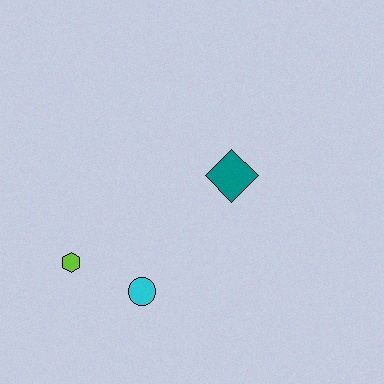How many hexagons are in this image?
There is 1 hexagon.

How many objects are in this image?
There are 3 objects.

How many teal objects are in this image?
There is 1 teal object.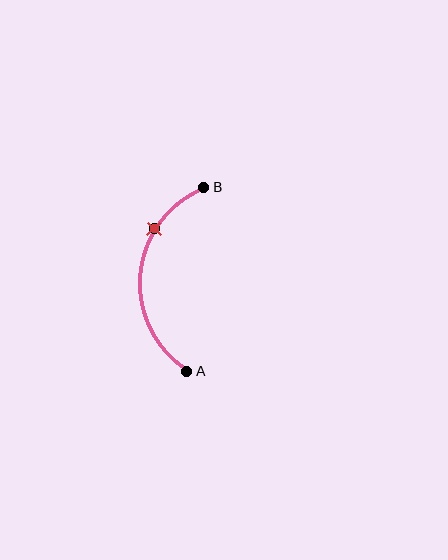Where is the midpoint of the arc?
The arc midpoint is the point on the curve farthest from the straight line joining A and B. It sits to the left of that line.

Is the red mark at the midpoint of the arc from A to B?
No. The red mark lies on the arc but is closer to endpoint B. The arc midpoint would be at the point on the curve equidistant along the arc from both A and B.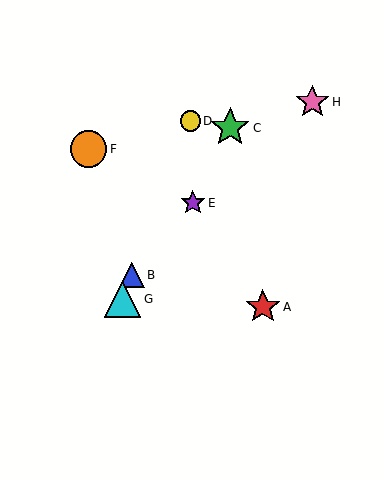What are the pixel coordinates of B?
Object B is at (132, 275).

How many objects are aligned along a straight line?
3 objects (B, D, G) are aligned along a straight line.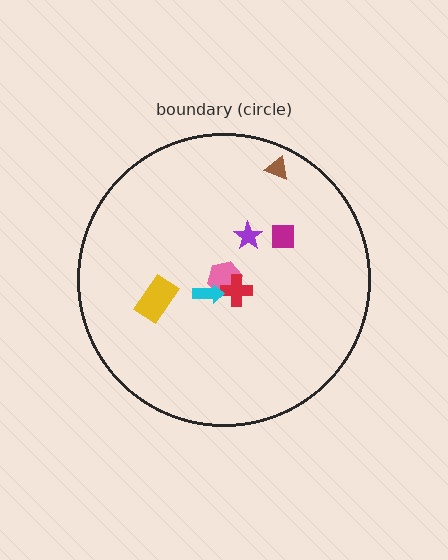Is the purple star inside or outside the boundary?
Inside.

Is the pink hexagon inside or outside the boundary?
Inside.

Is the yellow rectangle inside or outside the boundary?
Inside.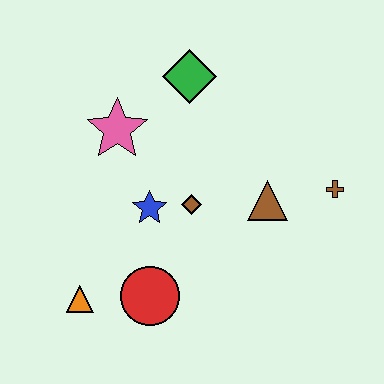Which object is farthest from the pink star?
The brown cross is farthest from the pink star.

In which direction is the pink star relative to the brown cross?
The pink star is to the left of the brown cross.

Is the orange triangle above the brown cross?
No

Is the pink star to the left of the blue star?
Yes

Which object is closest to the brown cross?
The brown triangle is closest to the brown cross.